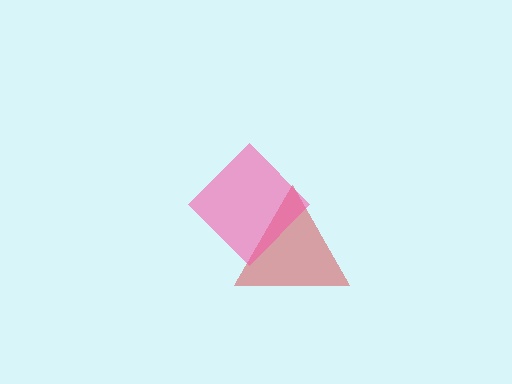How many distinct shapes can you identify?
There are 2 distinct shapes: a red triangle, a pink diamond.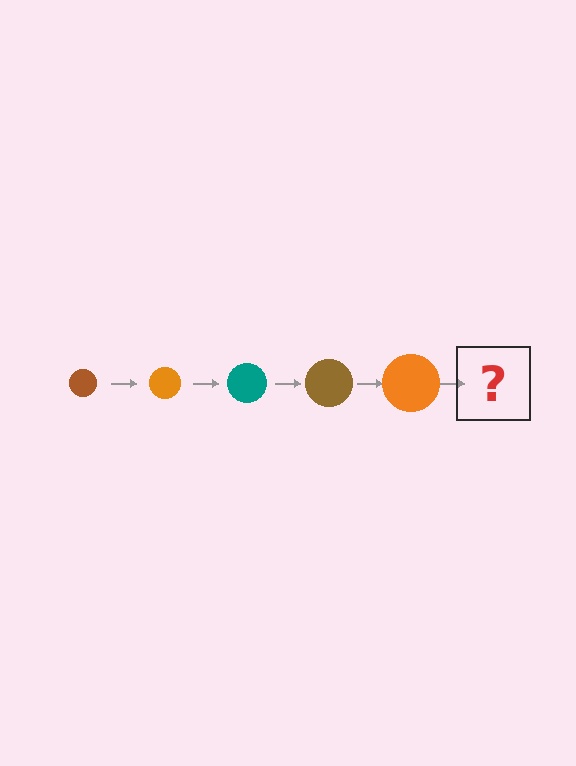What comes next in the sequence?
The next element should be a teal circle, larger than the previous one.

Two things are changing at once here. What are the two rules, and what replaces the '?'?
The two rules are that the circle grows larger each step and the color cycles through brown, orange, and teal. The '?' should be a teal circle, larger than the previous one.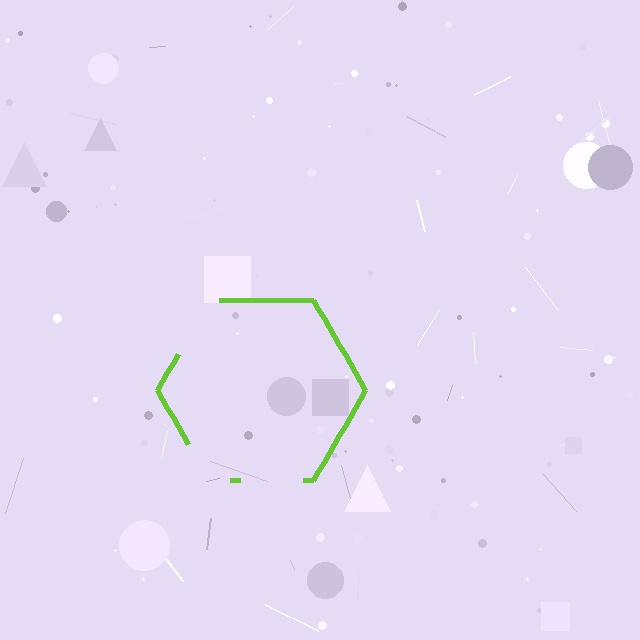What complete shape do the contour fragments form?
The contour fragments form a hexagon.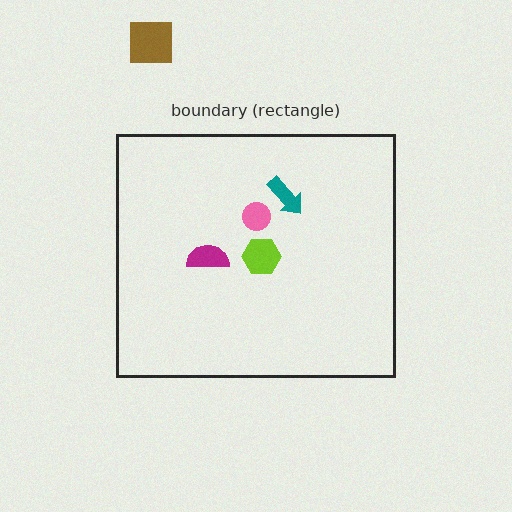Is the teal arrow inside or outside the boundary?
Inside.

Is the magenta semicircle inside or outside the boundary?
Inside.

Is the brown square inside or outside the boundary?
Outside.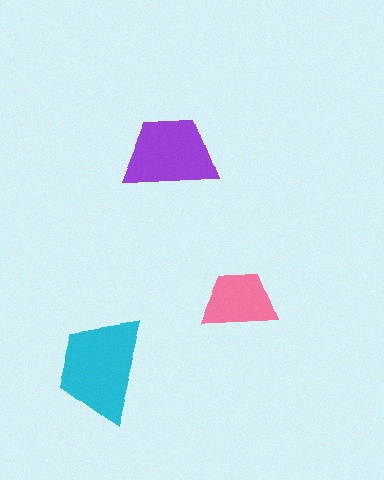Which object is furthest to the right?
The pink trapezoid is rightmost.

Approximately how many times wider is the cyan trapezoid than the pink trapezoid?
About 1.5 times wider.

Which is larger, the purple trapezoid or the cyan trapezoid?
The cyan one.